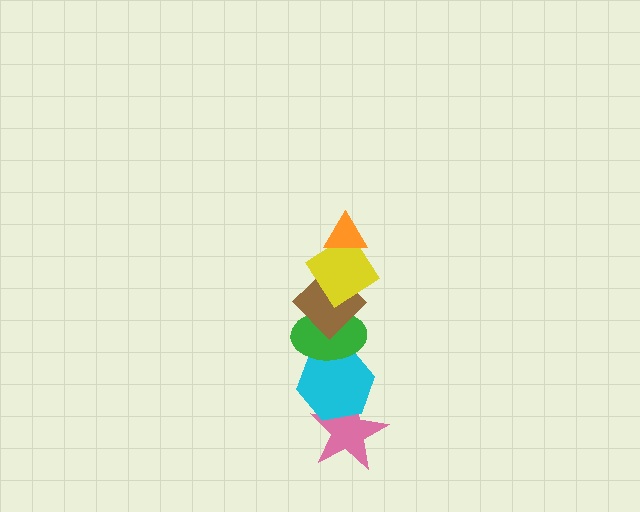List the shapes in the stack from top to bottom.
From top to bottom: the orange triangle, the yellow diamond, the brown diamond, the green ellipse, the cyan hexagon, the pink star.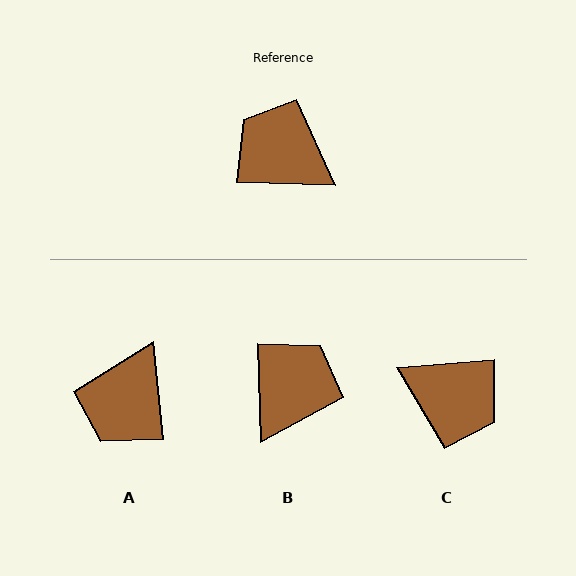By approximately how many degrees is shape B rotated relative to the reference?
Approximately 86 degrees clockwise.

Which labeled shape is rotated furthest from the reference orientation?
C, about 174 degrees away.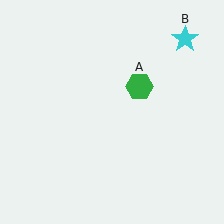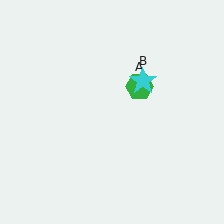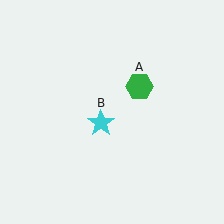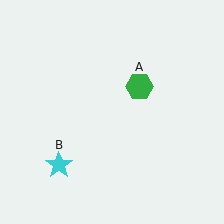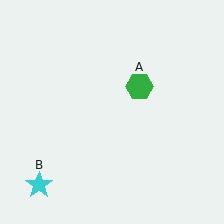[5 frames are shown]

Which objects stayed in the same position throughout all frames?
Green hexagon (object A) remained stationary.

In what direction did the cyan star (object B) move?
The cyan star (object B) moved down and to the left.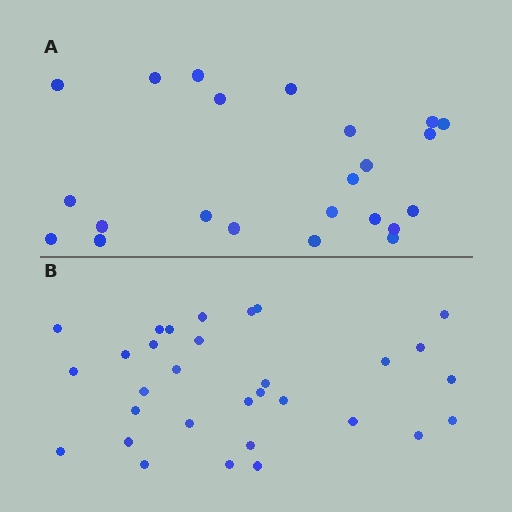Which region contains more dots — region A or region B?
Region B (the bottom region) has more dots.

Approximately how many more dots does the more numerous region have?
Region B has roughly 8 or so more dots than region A.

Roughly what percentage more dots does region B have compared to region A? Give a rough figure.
About 35% more.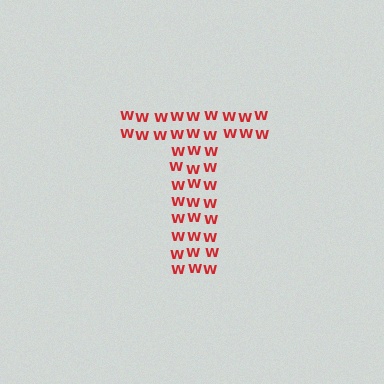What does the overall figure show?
The overall figure shows the letter T.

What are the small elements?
The small elements are letter W's.